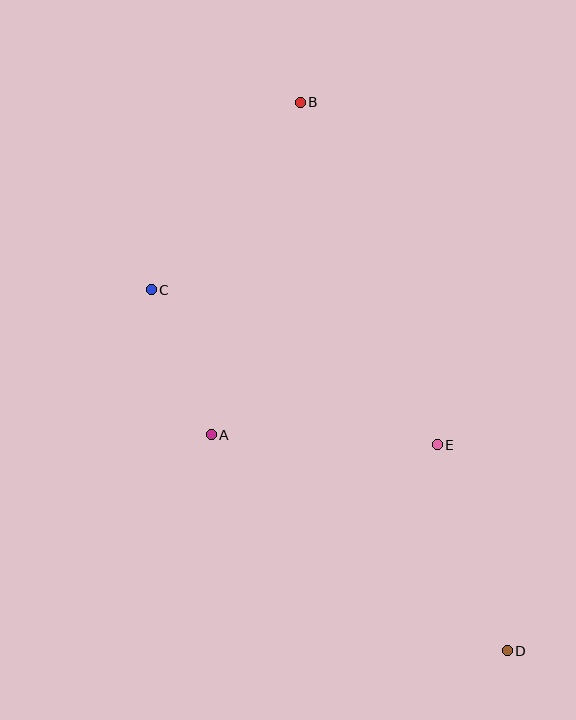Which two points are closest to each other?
Points A and C are closest to each other.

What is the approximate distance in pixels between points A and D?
The distance between A and D is approximately 366 pixels.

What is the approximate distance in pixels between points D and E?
The distance between D and E is approximately 218 pixels.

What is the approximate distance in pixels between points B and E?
The distance between B and E is approximately 369 pixels.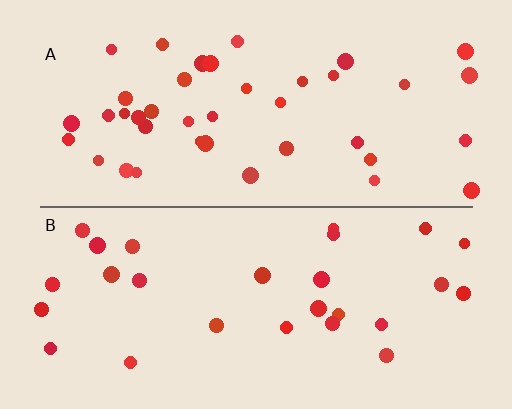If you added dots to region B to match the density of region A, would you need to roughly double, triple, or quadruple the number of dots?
Approximately double.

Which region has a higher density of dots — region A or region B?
A (the top).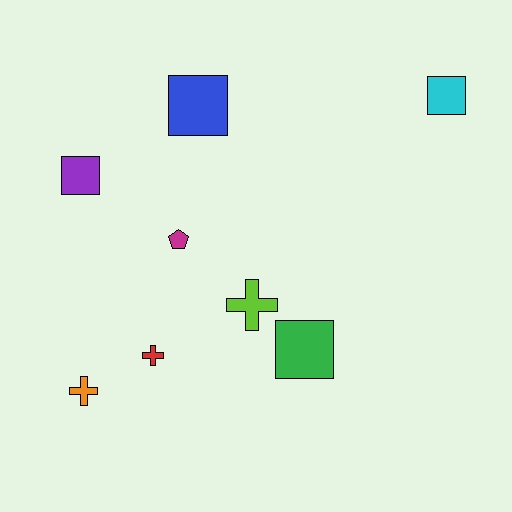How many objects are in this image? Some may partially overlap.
There are 8 objects.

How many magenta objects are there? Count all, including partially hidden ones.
There is 1 magenta object.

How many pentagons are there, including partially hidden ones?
There is 1 pentagon.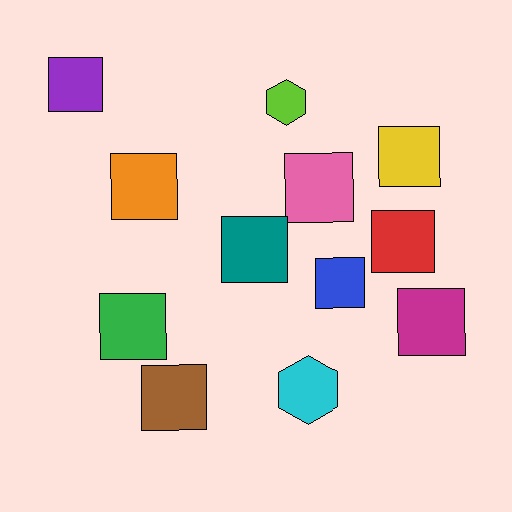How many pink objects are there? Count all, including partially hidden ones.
There is 1 pink object.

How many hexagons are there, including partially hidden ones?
There are 2 hexagons.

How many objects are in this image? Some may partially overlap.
There are 12 objects.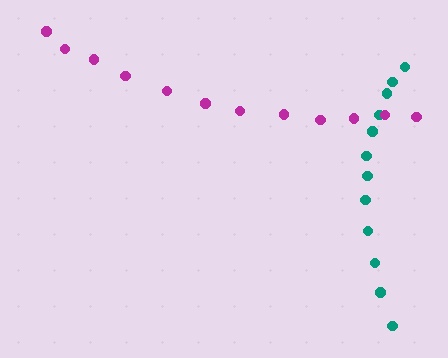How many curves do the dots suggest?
There are 2 distinct paths.